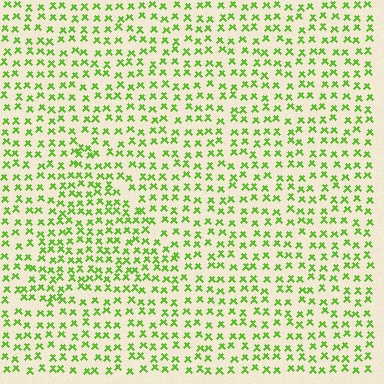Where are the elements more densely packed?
The elements are more densely packed inside the triangle boundary.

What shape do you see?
I see a triangle.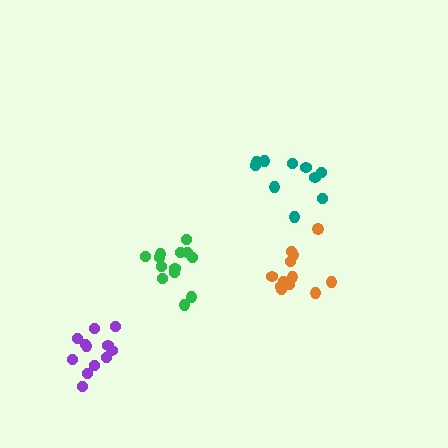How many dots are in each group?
Group 1: 10 dots, Group 2: 12 dots, Group 3: 13 dots, Group 4: 13 dots (48 total).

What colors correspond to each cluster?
The clusters are colored: teal, purple, green, orange.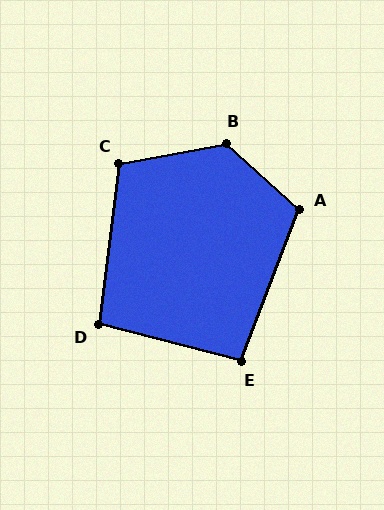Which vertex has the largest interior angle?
B, at approximately 127 degrees.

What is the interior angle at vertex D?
Approximately 97 degrees (obtuse).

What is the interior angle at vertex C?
Approximately 108 degrees (obtuse).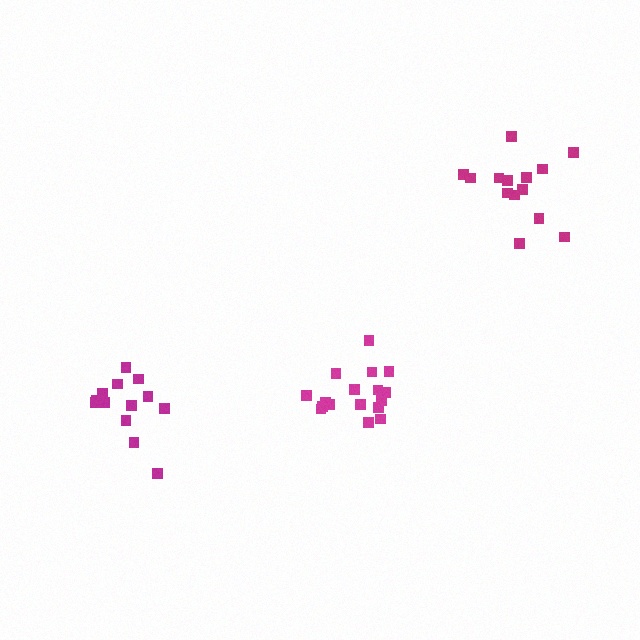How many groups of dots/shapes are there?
There are 3 groups.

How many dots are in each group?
Group 1: 13 dots, Group 2: 14 dots, Group 3: 17 dots (44 total).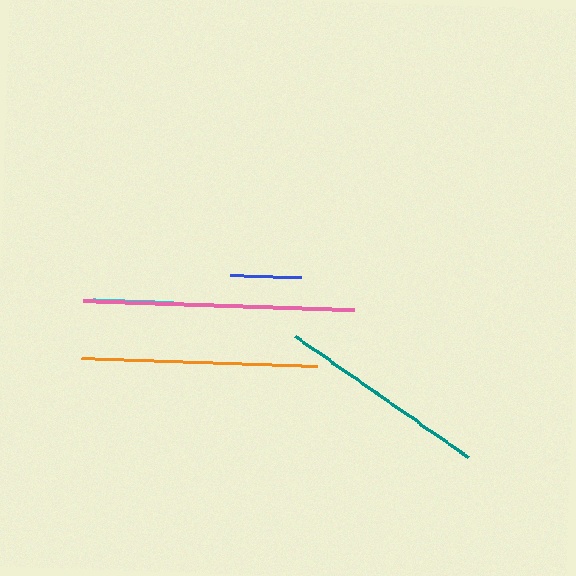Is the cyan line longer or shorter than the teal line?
The teal line is longer than the cyan line.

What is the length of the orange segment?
The orange segment is approximately 237 pixels long.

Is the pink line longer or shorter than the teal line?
The pink line is longer than the teal line.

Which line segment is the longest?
The pink line is the longest at approximately 270 pixels.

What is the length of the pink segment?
The pink segment is approximately 270 pixels long.